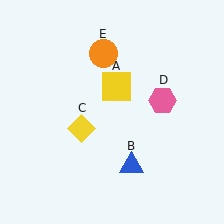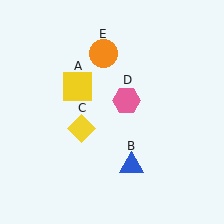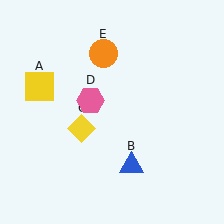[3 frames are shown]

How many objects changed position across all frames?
2 objects changed position: yellow square (object A), pink hexagon (object D).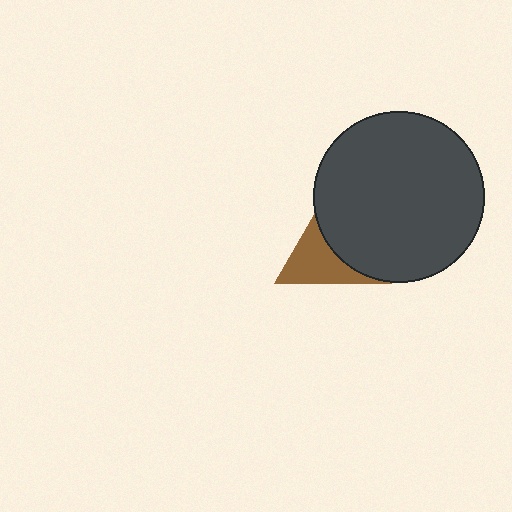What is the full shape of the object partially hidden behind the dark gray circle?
The partially hidden object is a brown triangle.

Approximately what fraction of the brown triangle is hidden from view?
Roughly 52% of the brown triangle is hidden behind the dark gray circle.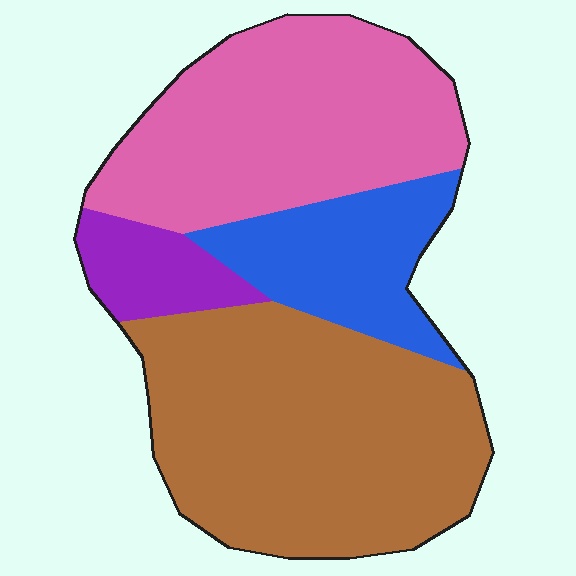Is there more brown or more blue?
Brown.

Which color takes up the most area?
Brown, at roughly 45%.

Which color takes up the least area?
Purple, at roughly 10%.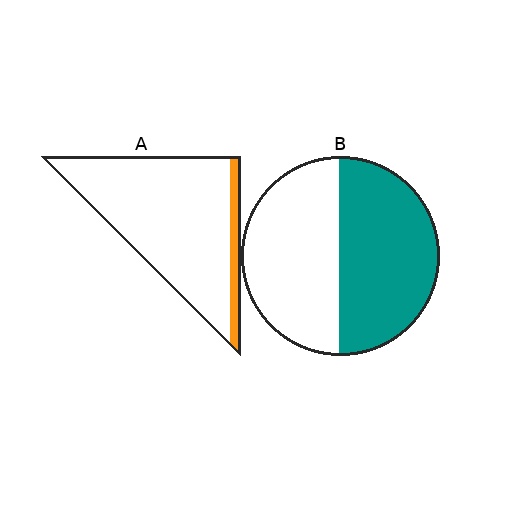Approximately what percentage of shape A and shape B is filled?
A is approximately 10% and B is approximately 50%.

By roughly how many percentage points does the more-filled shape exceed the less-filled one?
By roughly 40 percentage points (B over A).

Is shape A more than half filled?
No.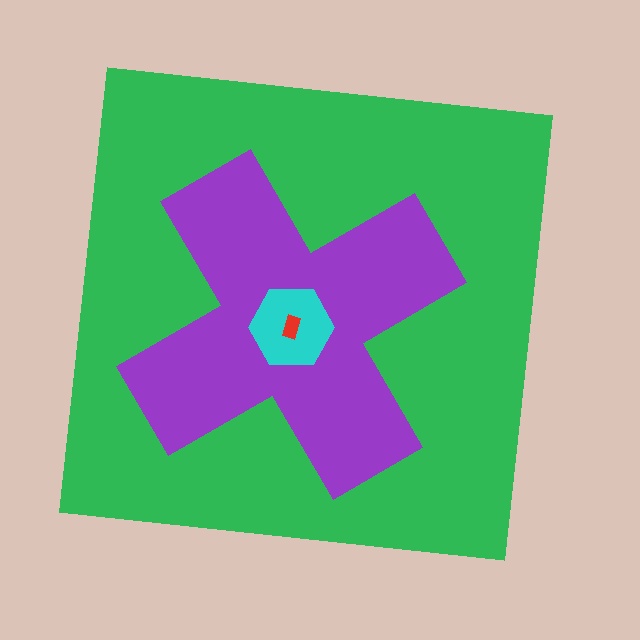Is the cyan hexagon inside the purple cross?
Yes.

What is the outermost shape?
The green square.